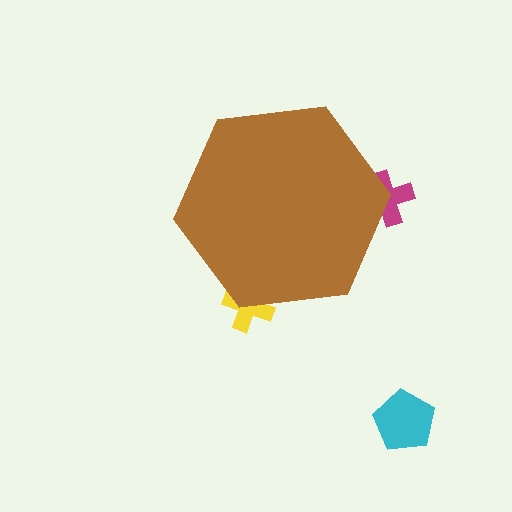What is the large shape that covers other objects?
A brown hexagon.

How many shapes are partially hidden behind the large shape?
2 shapes are partially hidden.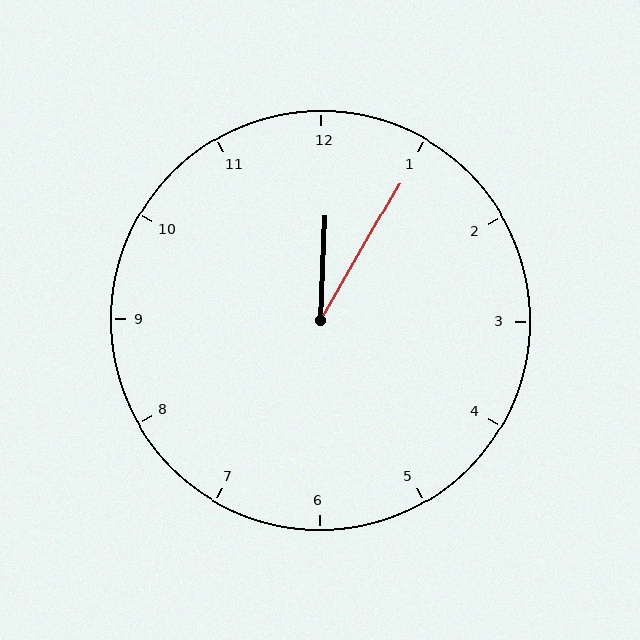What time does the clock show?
12:05.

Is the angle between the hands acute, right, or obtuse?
It is acute.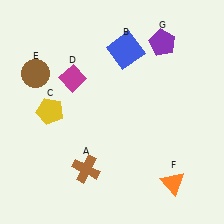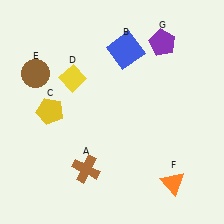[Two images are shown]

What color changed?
The diamond (D) changed from magenta in Image 1 to yellow in Image 2.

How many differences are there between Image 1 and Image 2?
There is 1 difference between the two images.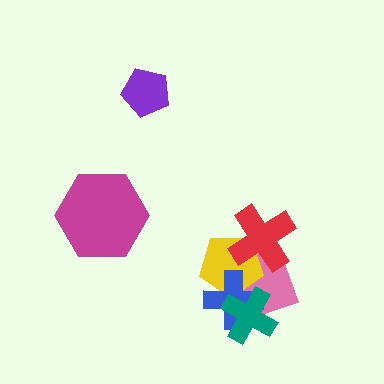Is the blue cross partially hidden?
Yes, it is partially covered by another shape.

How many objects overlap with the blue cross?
3 objects overlap with the blue cross.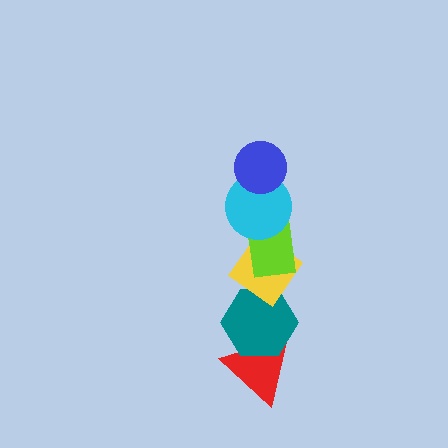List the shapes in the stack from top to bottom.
From top to bottom: the blue circle, the cyan circle, the lime rectangle, the yellow diamond, the teal hexagon, the red triangle.